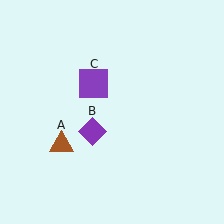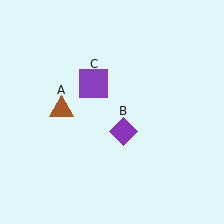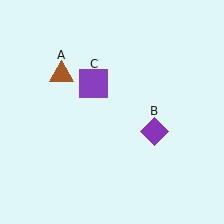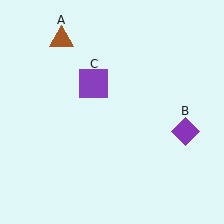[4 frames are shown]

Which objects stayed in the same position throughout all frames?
Purple square (object C) remained stationary.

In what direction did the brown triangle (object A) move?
The brown triangle (object A) moved up.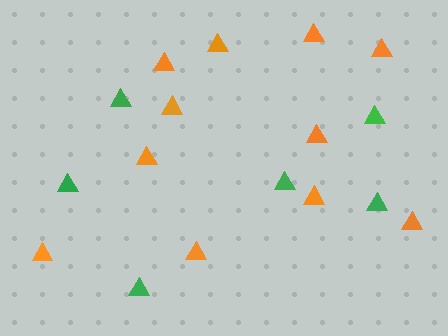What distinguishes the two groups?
There are 2 groups: one group of green triangles (6) and one group of orange triangles (11).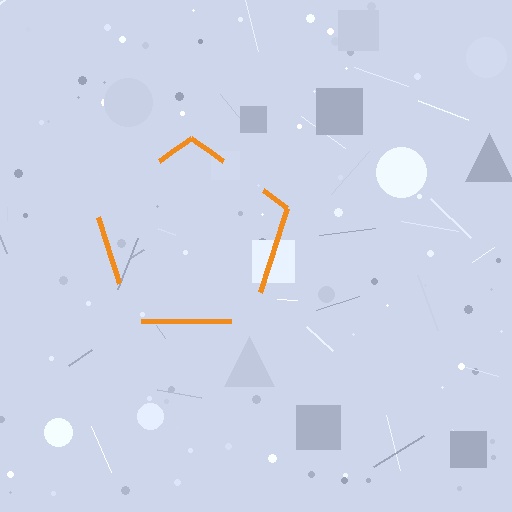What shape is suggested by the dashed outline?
The dashed outline suggests a pentagon.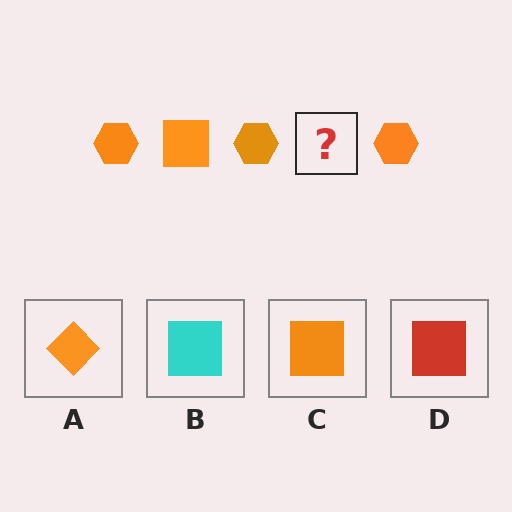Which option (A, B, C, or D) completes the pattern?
C.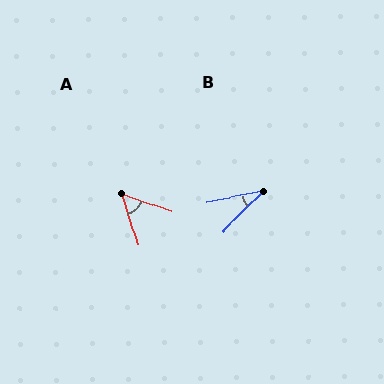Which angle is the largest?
A, at approximately 53 degrees.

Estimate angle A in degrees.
Approximately 53 degrees.